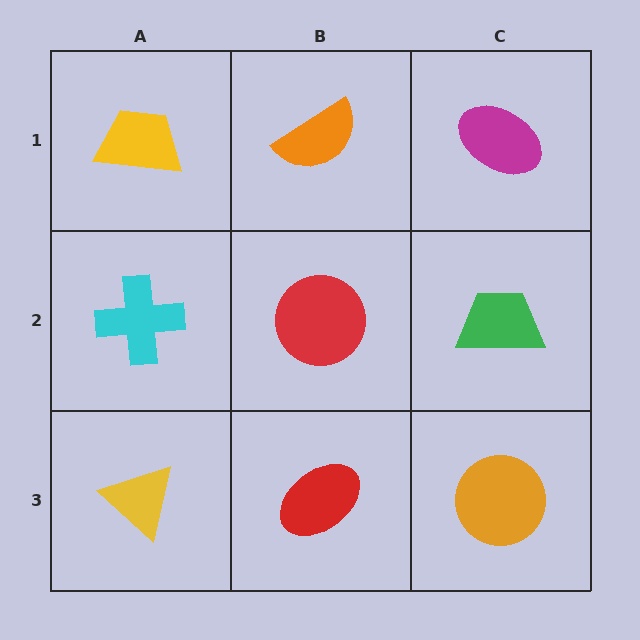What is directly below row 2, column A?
A yellow triangle.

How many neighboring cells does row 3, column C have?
2.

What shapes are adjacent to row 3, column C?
A green trapezoid (row 2, column C), a red ellipse (row 3, column B).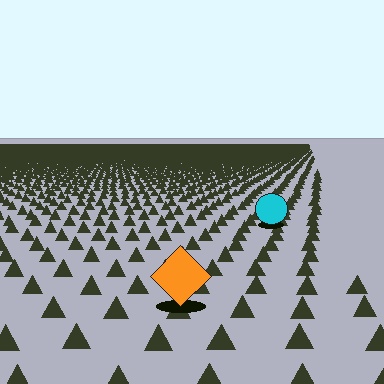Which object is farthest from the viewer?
The cyan circle is farthest from the viewer. It appears smaller and the ground texture around it is denser.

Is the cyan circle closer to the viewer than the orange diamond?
No. The orange diamond is closer — you can tell from the texture gradient: the ground texture is coarser near it.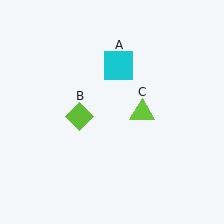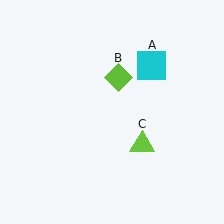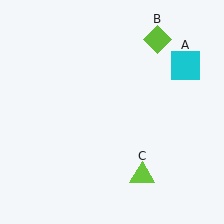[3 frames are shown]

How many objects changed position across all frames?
3 objects changed position: cyan square (object A), lime diamond (object B), lime triangle (object C).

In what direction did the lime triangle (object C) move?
The lime triangle (object C) moved down.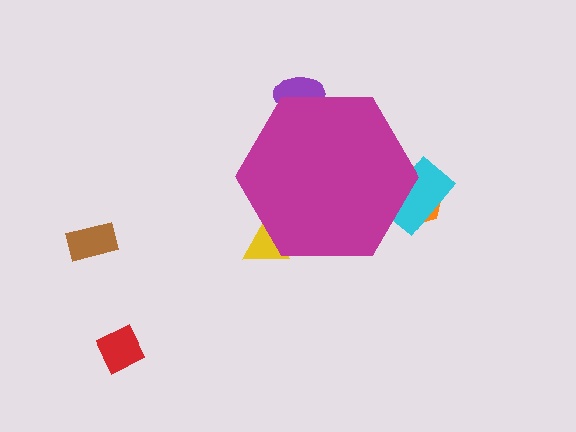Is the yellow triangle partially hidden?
Yes, the yellow triangle is partially hidden behind the magenta hexagon.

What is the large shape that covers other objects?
A magenta hexagon.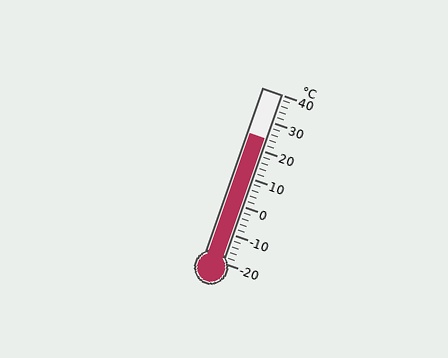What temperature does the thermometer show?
The thermometer shows approximately 24°C.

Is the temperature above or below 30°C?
The temperature is below 30°C.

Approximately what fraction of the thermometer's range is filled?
The thermometer is filled to approximately 75% of its range.